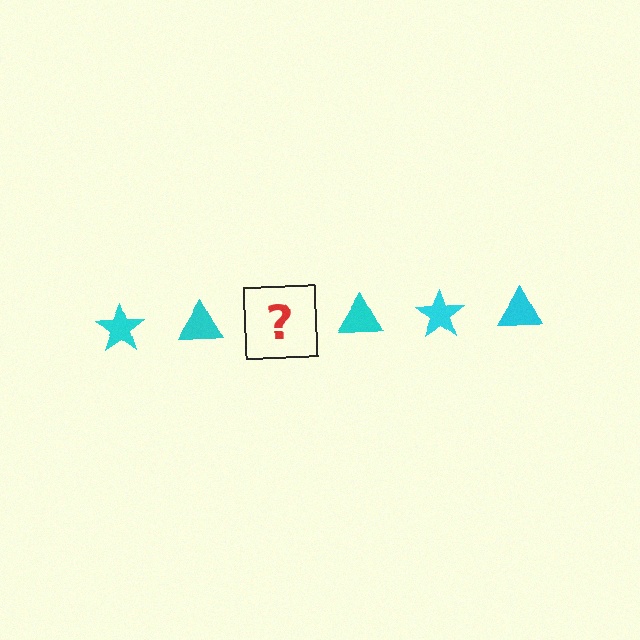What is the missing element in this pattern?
The missing element is a cyan star.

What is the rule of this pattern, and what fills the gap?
The rule is that the pattern cycles through star, triangle shapes in cyan. The gap should be filled with a cyan star.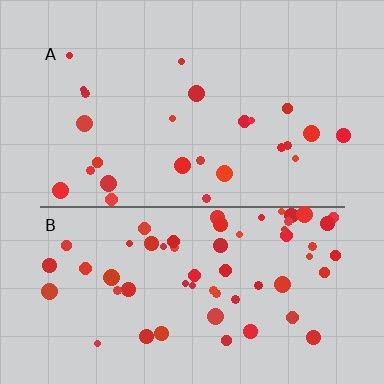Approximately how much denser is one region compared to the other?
Approximately 2.4× — region B over region A.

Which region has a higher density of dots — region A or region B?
B (the bottom).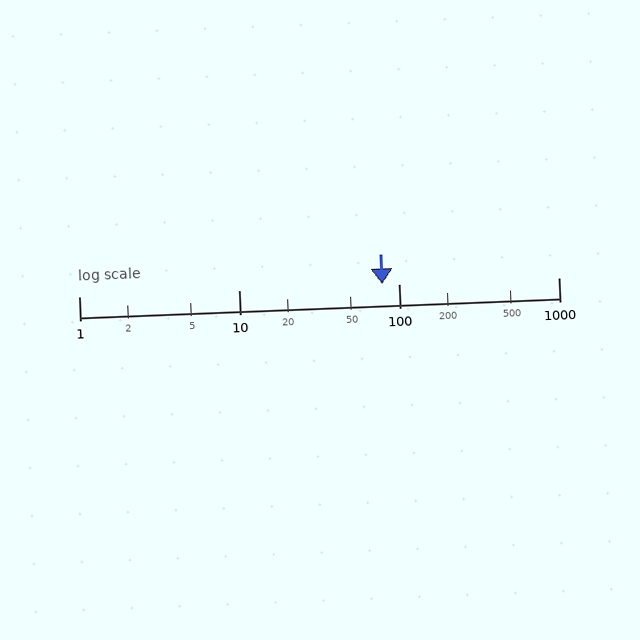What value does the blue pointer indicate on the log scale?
The pointer indicates approximately 79.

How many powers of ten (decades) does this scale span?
The scale spans 3 decades, from 1 to 1000.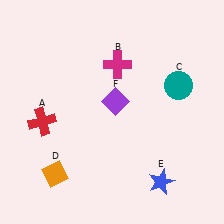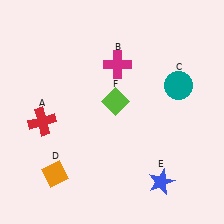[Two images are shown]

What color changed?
The diamond (F) changed from purple in Image 1 to lime in Image 2.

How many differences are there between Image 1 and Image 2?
There is 1 difference between the two images.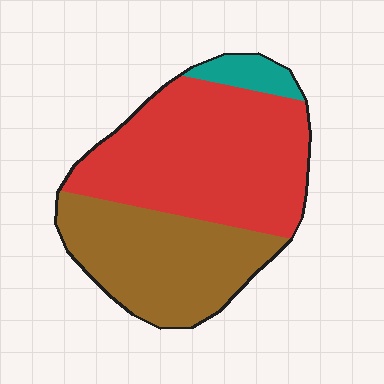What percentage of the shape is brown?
Brown covers 38% of the shape.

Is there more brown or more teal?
Brown.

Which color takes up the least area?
Teal, at roughly 5%.